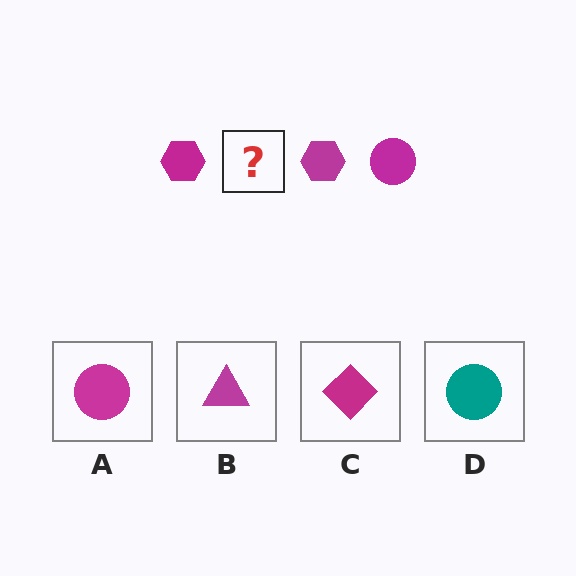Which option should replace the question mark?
Option A.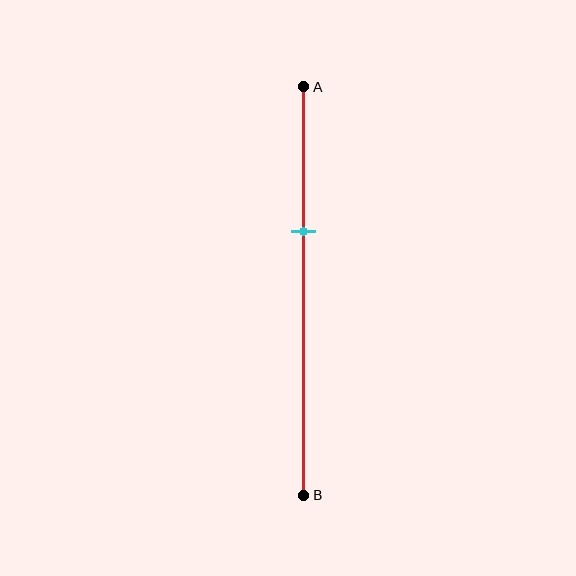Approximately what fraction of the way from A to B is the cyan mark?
The cyan mark is approximately 35% of the way from A to B.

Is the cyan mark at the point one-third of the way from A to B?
Yes, the mark is approximately at the one-third point.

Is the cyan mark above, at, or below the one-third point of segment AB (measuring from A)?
The cyan mark is approximately at the one-third point of segment AB.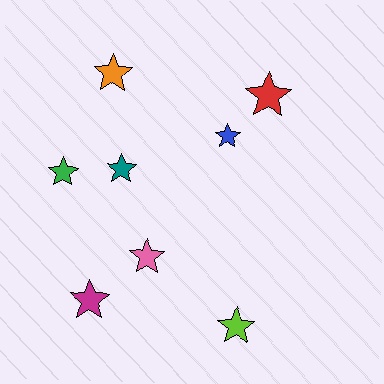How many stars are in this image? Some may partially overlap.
There are 8 stars.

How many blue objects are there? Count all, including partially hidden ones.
There is 1 blue object.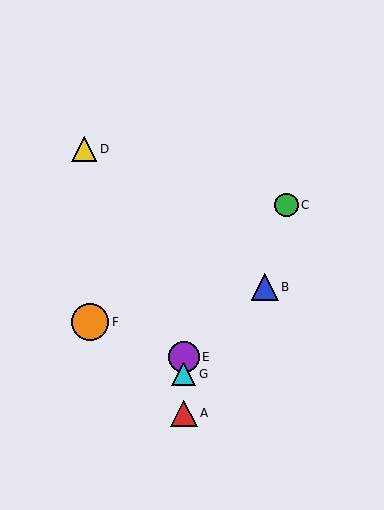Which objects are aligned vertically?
Objects A, E, G are aligned vertically.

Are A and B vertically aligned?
No, A is at x≈184 and B is at x≈265.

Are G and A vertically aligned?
Yes, both are at x≈184.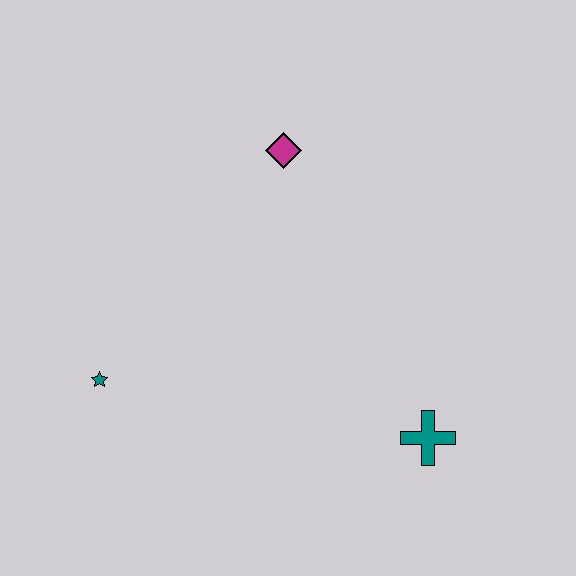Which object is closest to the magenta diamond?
The teal star is closest to the magenta diamond.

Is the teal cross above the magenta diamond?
No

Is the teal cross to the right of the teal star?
Yes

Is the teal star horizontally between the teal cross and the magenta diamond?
No